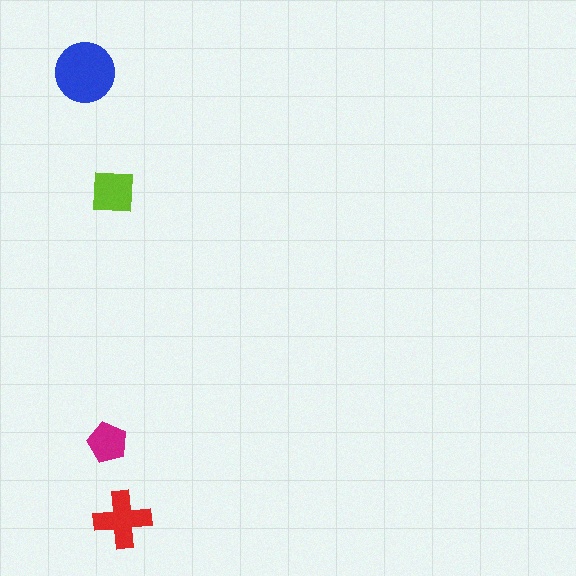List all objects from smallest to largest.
The magenta pentagon, the lime square, the red cross, the blue circle.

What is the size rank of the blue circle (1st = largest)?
1st.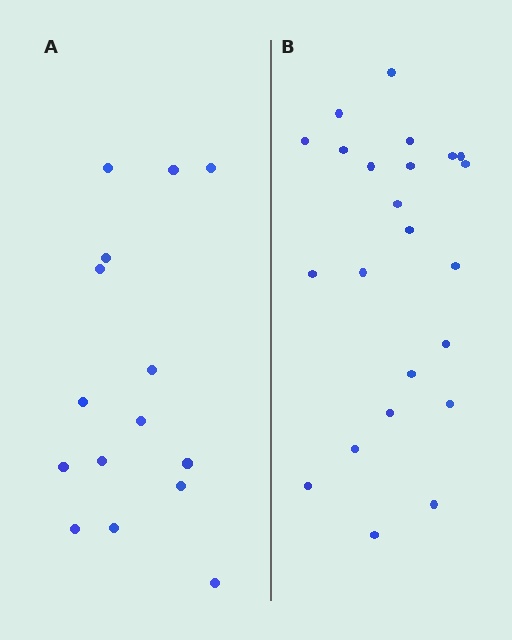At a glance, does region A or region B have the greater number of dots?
Region B (the right region) has more dots.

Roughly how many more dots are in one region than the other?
Region B has roughly 8 or so more dots than region A.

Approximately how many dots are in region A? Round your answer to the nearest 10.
About 20 dots. (The exact count is 15, which rounds to 20.)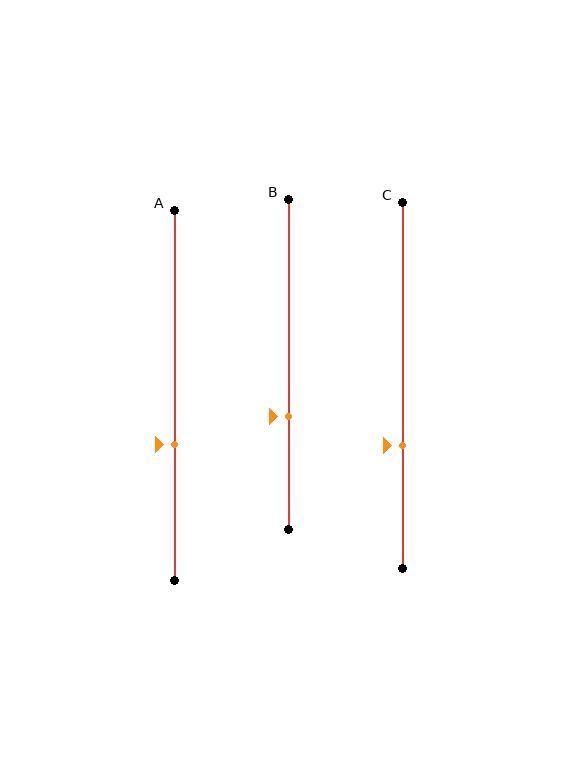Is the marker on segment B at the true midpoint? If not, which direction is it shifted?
No, the marker on segment B is shifted downward by about 16% of the segment length.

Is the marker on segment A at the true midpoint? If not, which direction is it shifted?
No, the marker on segment A is shifted downward by about 13% of the segment length.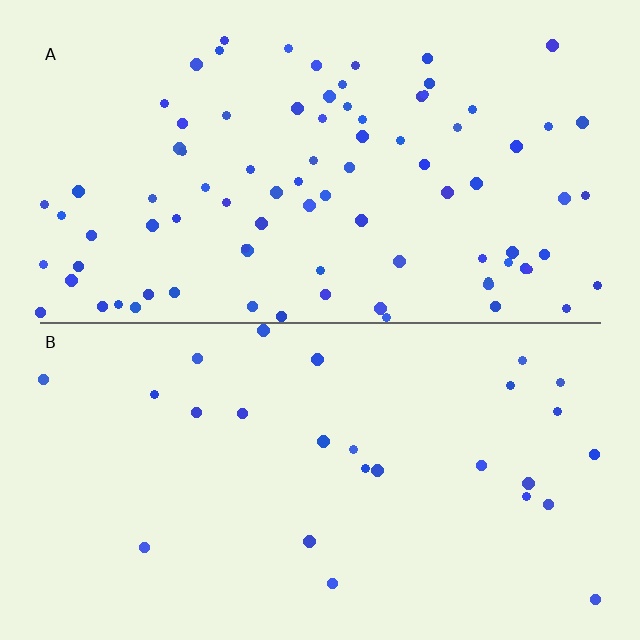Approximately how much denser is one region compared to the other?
Approximately 3.3× — region A over region B.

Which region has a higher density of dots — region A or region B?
A (the top).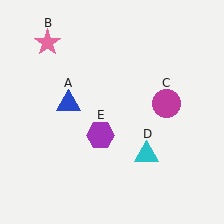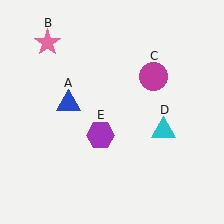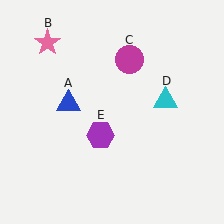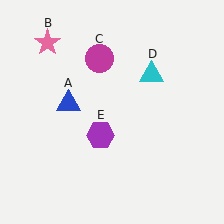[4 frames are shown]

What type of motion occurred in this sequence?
The magenta circle (object C), cyan triangle (object D) rotated counterclockwise around the center of the scene.